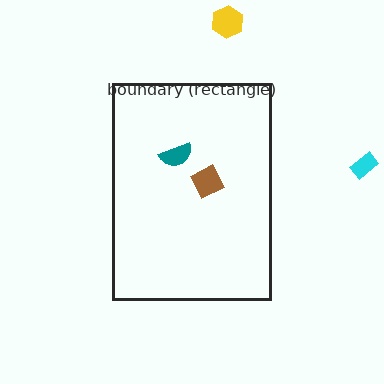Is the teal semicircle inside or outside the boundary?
Inside.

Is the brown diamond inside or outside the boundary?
Inside.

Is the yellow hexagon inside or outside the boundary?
Outside.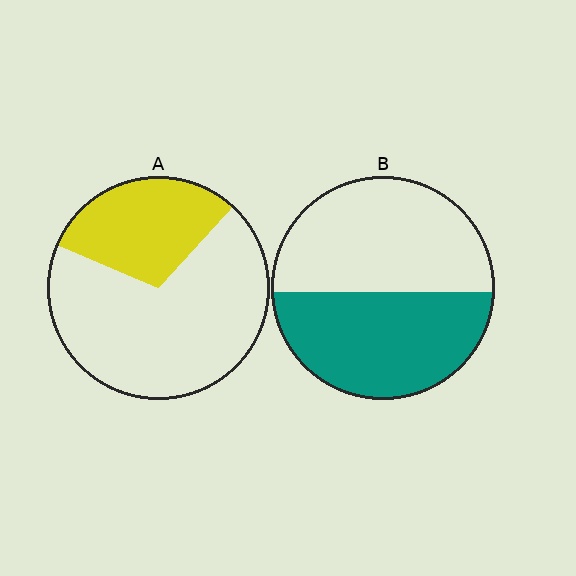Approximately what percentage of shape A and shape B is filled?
A is approximately 30% and B is approximately 50%.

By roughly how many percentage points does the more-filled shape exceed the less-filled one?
By roughly 15 percentage points (B over A).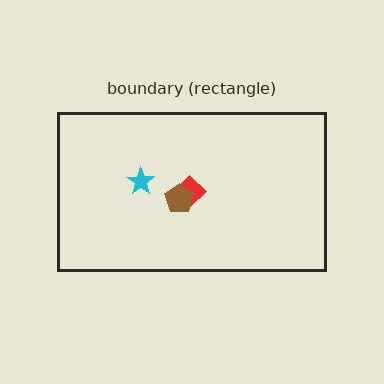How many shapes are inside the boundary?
3 inside, 0 outside.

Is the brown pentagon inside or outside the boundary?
Inside.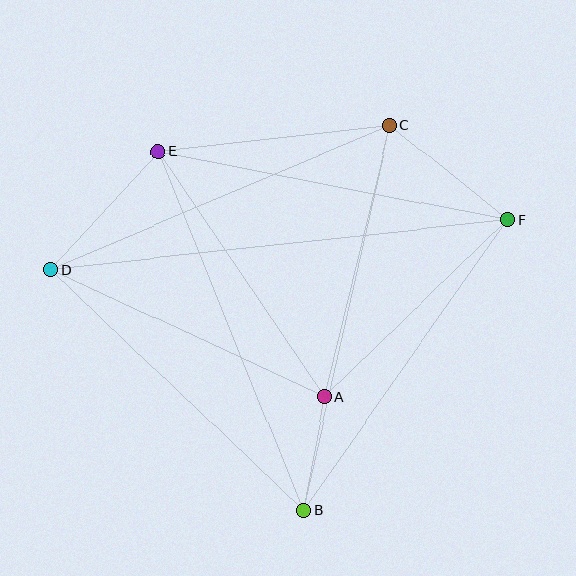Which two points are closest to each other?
Points A and B are closest to each other.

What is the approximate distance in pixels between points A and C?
The distance between A and C is approximately 279 pixels.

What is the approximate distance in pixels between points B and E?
The distance between B and E is approximately 387 pixels.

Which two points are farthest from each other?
Points D and F are farthest from each other.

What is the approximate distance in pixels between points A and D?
The distance between A and D is approximately 302 pixels.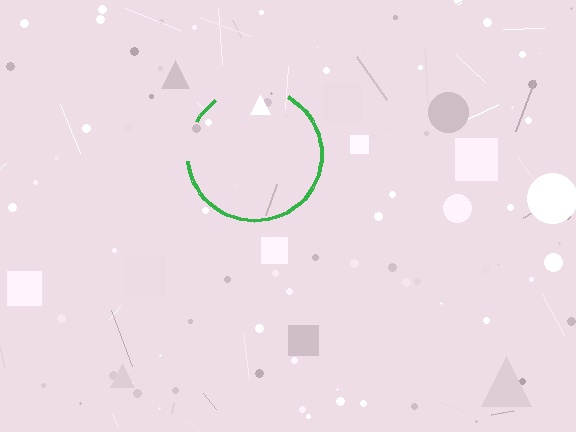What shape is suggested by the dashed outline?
The dashed outline suggests a circle.